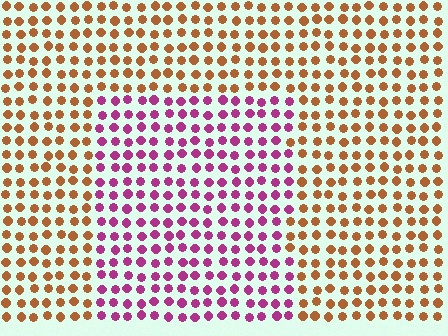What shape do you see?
I see a rectangle.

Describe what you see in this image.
The image is filled with small brown elements in a uniform arrangement. A rectangle-shaped region is visible where the elements are tinted to a slightly different hue, forming a subtle color boundary.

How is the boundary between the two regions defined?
The boundary is defined purely by a slight shift in hue (about 67 degrees). Spacing, size, and orientation are identical on both sides.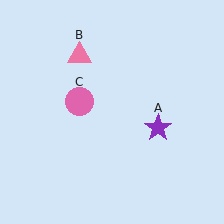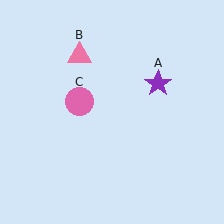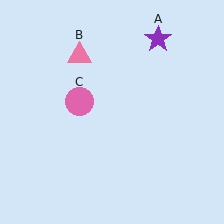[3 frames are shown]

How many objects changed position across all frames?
1 object changed position: purple star (object A).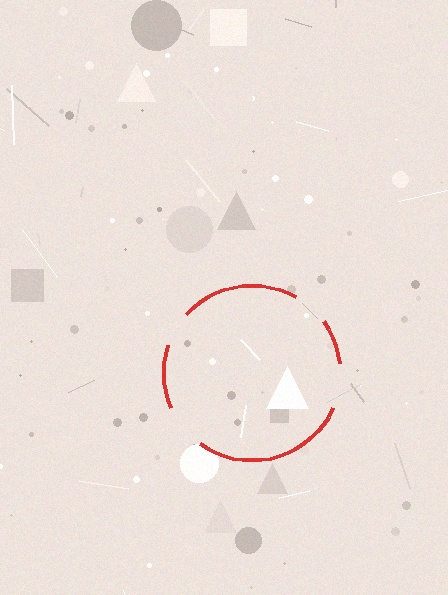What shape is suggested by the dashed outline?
The dashed outline suggests a circle.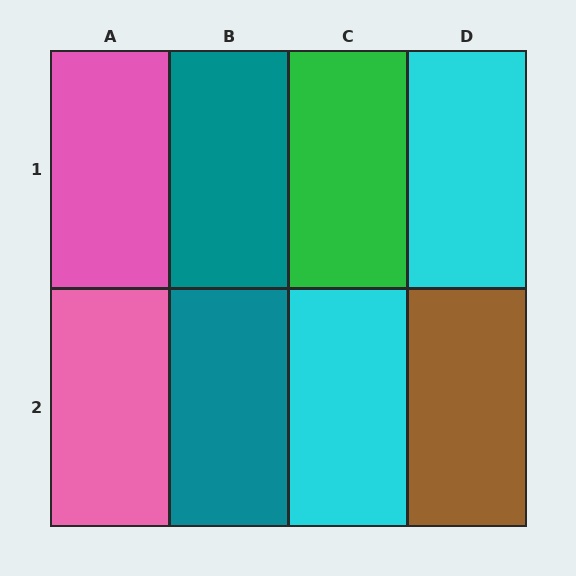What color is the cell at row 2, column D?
Brown.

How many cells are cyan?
2 cells are cyan.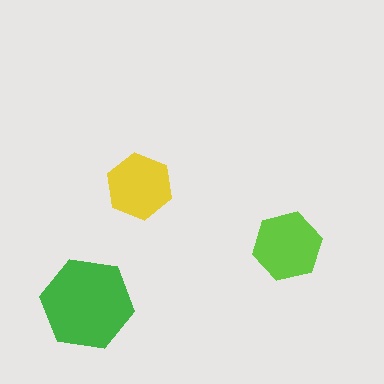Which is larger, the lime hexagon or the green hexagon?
The green one.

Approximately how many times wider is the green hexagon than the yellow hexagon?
About 1.5 times wider.